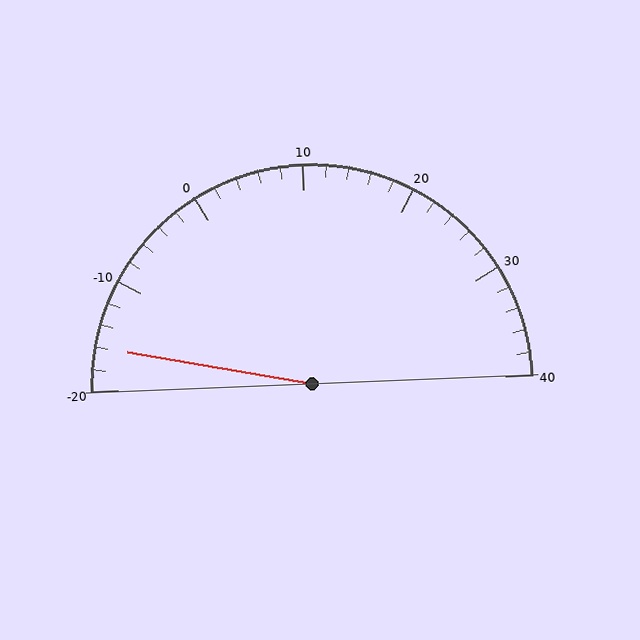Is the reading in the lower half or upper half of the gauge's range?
The reading is in the lower half of the range (-20 to 40).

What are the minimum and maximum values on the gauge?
The gauge ranges from -20 to 40.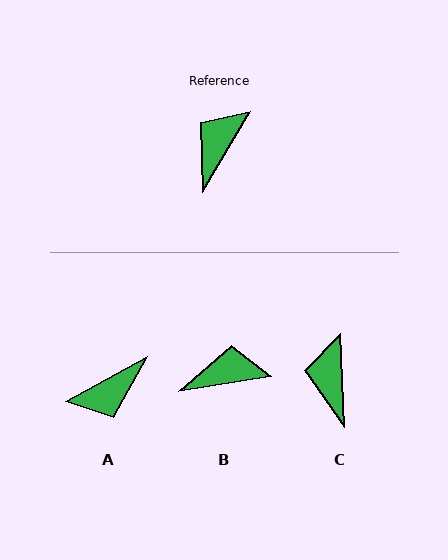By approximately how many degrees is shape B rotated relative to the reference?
Approximately 51 degrees clockwise.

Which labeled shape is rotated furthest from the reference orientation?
A, about 150 degrees away.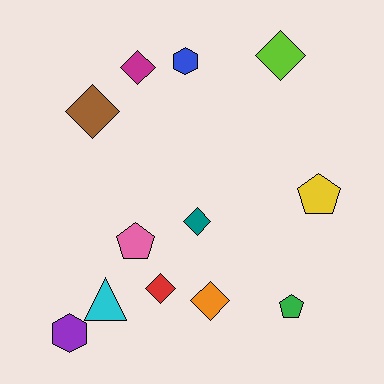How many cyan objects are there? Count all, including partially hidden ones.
There is 1 cyan object.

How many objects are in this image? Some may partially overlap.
There are 12 objects.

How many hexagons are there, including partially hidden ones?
There are 2 hexagons.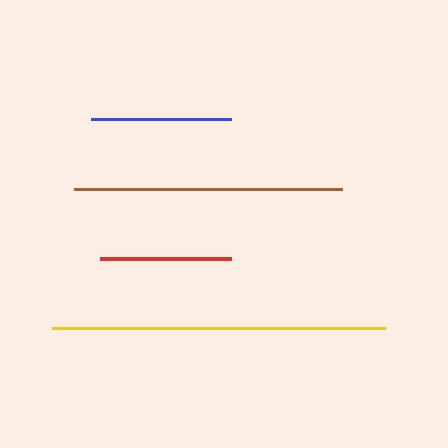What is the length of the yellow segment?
The yellow segment is approximately 334 pixels long.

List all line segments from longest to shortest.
From longest to shortest: yellow, brown, blue, red.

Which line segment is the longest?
The yellow line is the longest at approximately 334 pixels.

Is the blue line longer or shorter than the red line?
The blue line is longer than the red line.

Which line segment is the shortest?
The red line is the shortest at approximately 131 pixels.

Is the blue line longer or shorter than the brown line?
The brown line is longer than the blue line.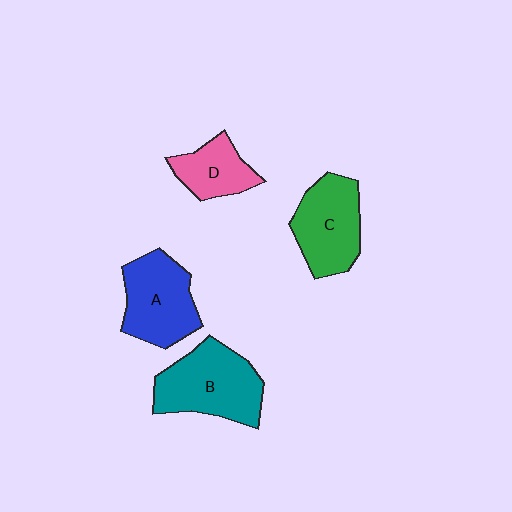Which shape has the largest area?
Shape B (teal).